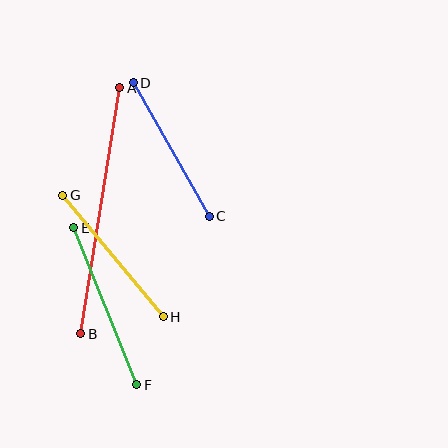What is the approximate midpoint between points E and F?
The midpoint is at approximately (105, 306) pixels.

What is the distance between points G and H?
The distance is approximately 158 pixels.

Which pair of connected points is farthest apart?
Points A and B are farthest apart.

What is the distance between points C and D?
The distance is approximately 153 pixels.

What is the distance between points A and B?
The distance is approximately 249 pixels.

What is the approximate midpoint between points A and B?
The midpoint is at approximately (100, 211) pixels.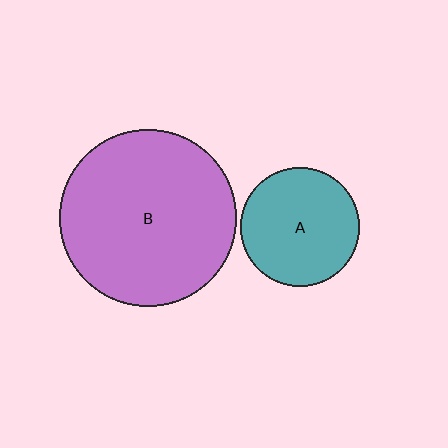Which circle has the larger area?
Circle B (purple).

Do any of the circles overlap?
No, none of the circles overlap.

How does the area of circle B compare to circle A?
Approximately 2.2 times.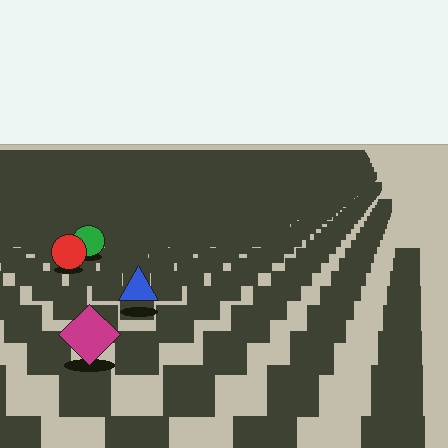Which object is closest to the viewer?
The magenta diamond is closest. The texture marks near it are larger and more spread out.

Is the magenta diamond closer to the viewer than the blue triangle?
Yes. The magenta diamond is closer — you can tell from the texture gradient: the ground texture is coarser near it.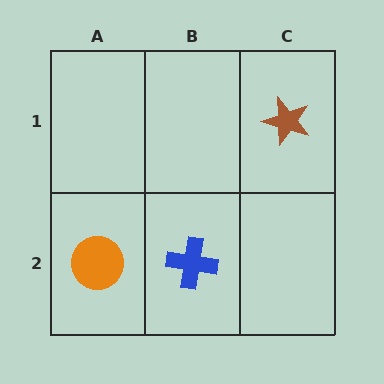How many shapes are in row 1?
1 shape.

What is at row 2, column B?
A blue cross.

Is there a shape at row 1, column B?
No, that cell is empty.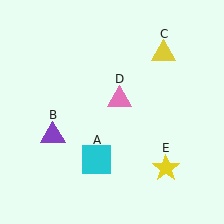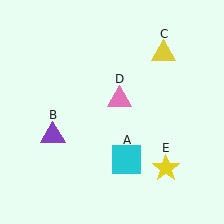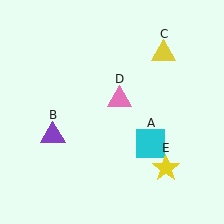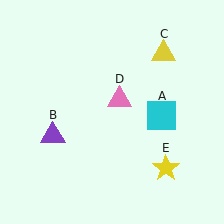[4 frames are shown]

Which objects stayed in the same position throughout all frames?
Purple triangle (object B) and yellow triangle (object C) and pink triangle (object D) and yellow star (object E) remained stationary.